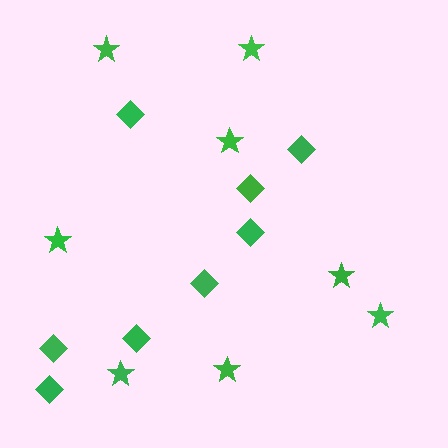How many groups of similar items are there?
There are 2 groups: one group of stars (8) and one group of diamonds (8).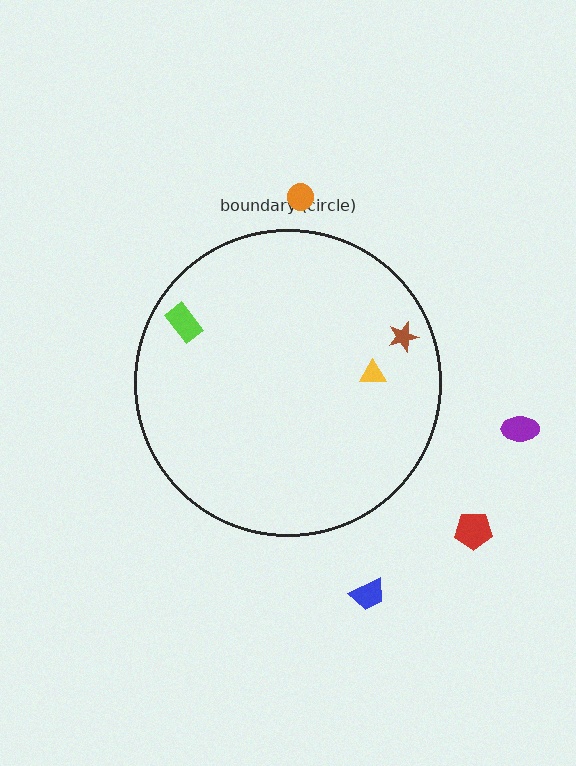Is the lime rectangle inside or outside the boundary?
Inside.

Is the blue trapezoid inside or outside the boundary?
Outside.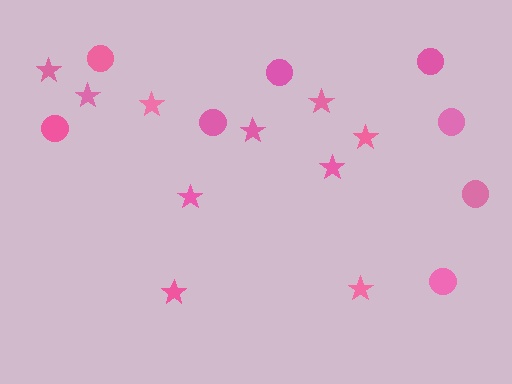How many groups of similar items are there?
There are 2 groups: one group of stars (10) and one group of circles (8).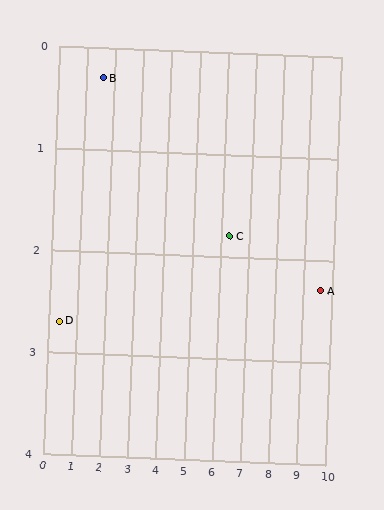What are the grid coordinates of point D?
Point D is at approximately (0.4, 2.7).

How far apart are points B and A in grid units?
Points B and A are about 8.2 grid units apart.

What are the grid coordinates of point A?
Point A is at approximately (9.6, 2.3).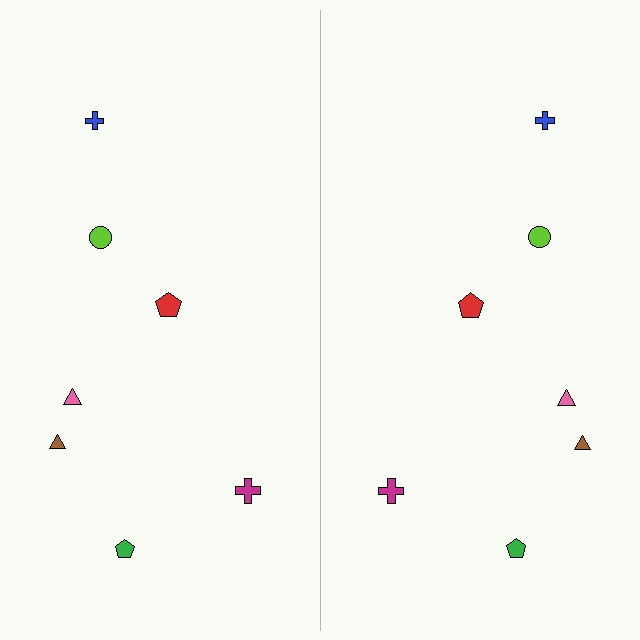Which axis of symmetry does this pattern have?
The pattern has a vertical axis of symmetry running through the center of the image.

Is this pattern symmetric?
Yes, this pattern has bilateral (reflection) symmetry.